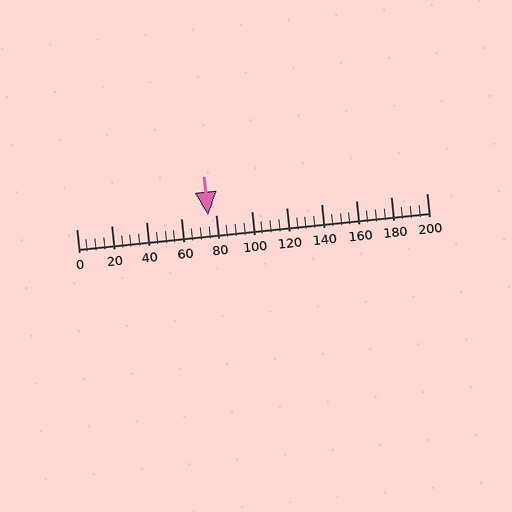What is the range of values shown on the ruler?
The ruler shows values from 0 to 200.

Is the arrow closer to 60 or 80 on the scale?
The arrow is closer to 80.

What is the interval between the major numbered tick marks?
The major tick marks are spaced 20 units apart.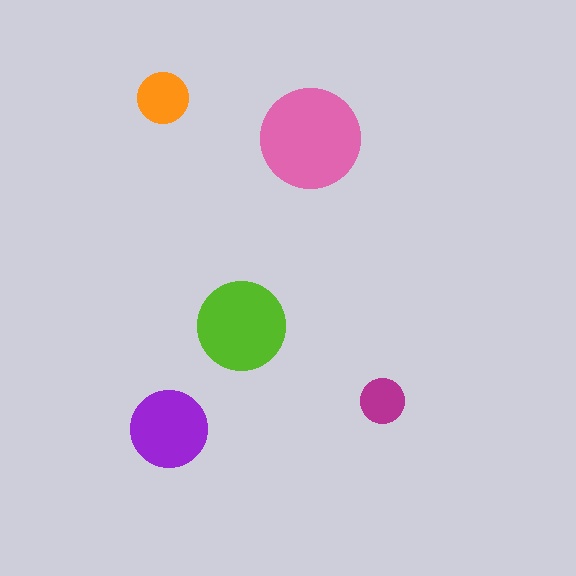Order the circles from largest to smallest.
the pink one, the lime one, the purple one, the orange one, the magenta one.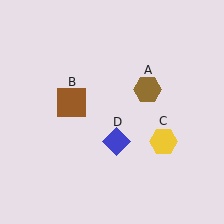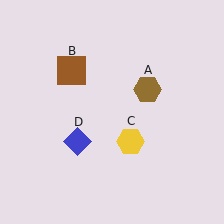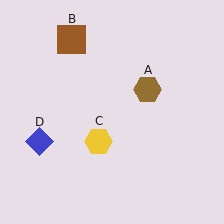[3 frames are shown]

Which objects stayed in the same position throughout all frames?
Brown hexagon (object A) remained stationary.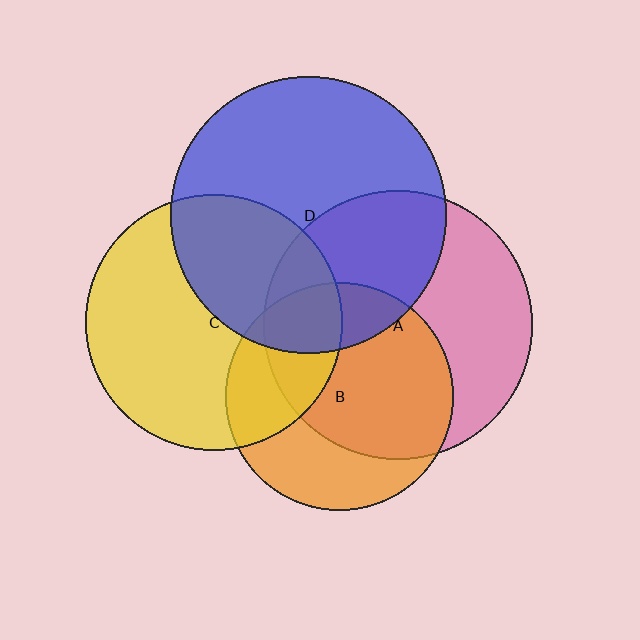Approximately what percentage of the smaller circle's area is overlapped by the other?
Approximately 20%.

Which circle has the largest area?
Circle D (blue).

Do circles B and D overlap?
Yes.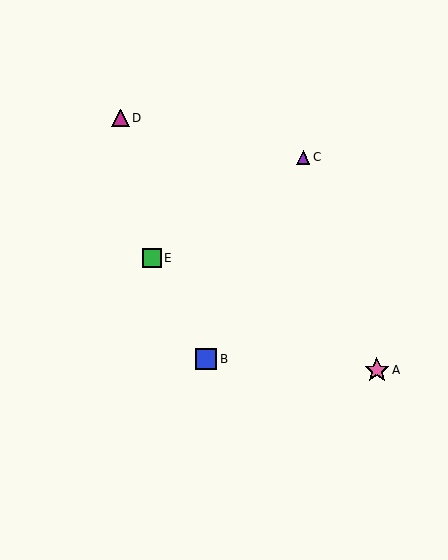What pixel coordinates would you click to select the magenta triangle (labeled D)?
Click at (120, 118) to select the magenta triangle D.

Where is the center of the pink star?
The center of the pink star is at (377, 370).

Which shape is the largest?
The pink star (labeled A) is the largest.